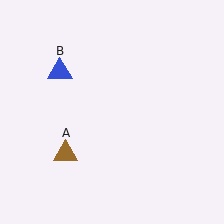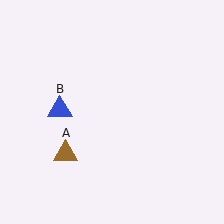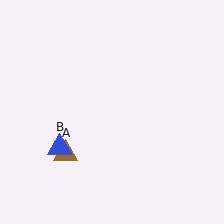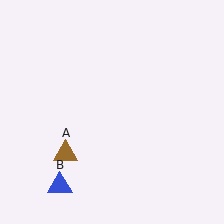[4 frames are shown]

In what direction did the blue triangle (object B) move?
The blue triangle (object B) moved down.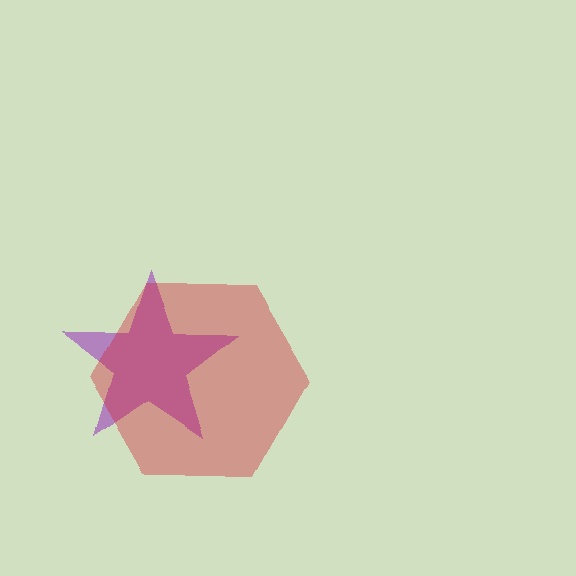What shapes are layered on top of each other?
The layered shapes are: a purple star, a red hexagon.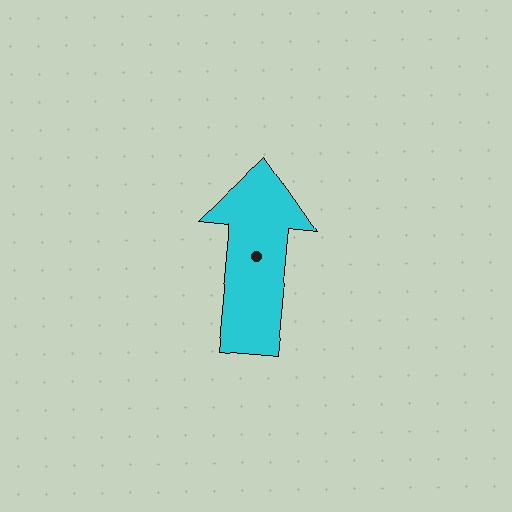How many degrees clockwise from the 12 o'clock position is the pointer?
Approximately 5 degrees.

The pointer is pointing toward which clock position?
Roughly 12 o'clock.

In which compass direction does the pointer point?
North.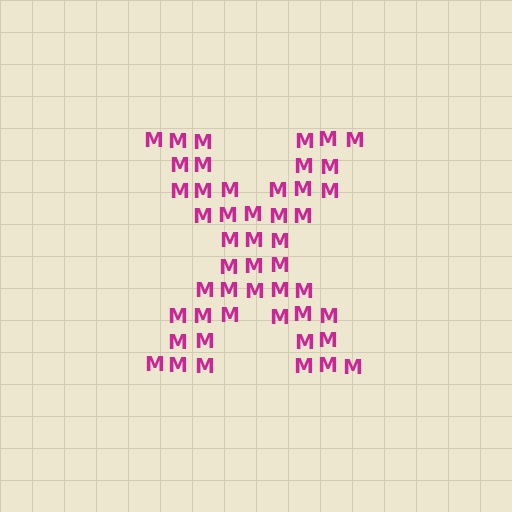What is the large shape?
The large shape is the letter X.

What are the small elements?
The small elements are letter M's.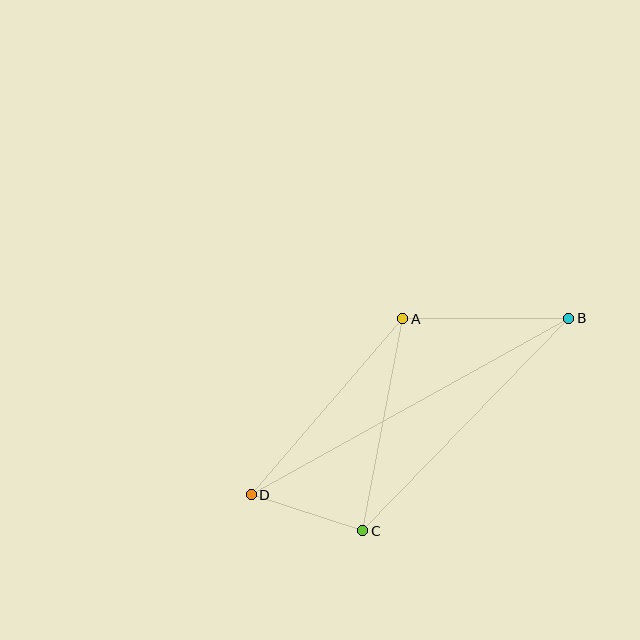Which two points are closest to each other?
Points C and D are closest to each other.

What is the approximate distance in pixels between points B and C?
The distance between B and C is approximately 296 pixels.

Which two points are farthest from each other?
Points B and D are farthest from each other.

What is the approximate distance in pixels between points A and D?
The distance between A and D is approximately 232 pixels.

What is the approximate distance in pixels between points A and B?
The distance between A and B is approximately 166 pixels.